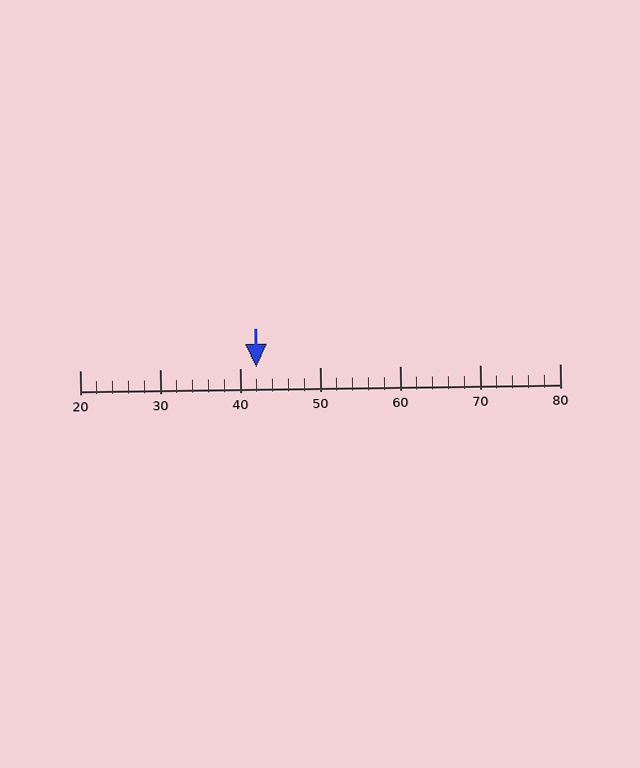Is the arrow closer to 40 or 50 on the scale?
The arrow is closer to 40.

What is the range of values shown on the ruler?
The ruler shows values from 20 to 80.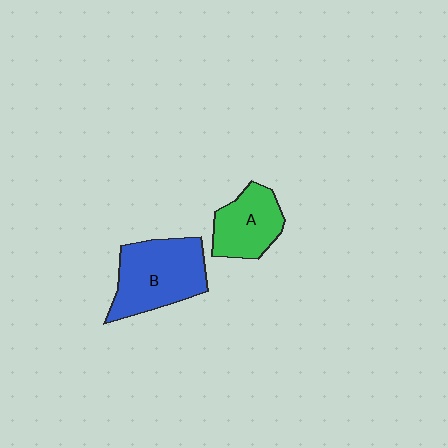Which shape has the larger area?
Shape B (blue).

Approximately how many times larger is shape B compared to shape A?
Approximately 1.5 times.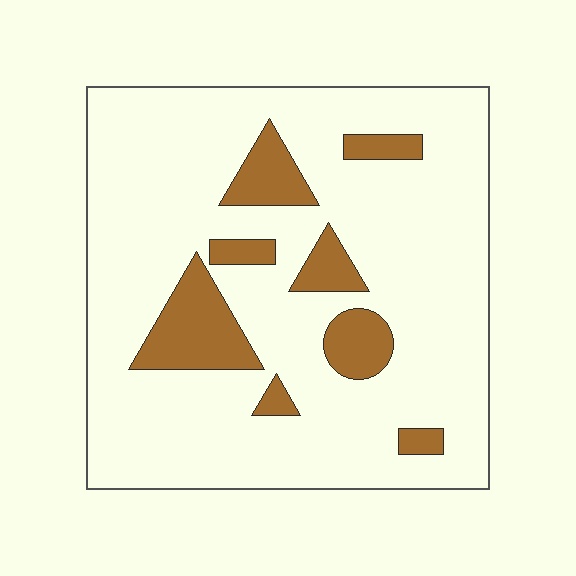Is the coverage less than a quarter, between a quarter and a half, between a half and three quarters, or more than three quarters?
Less than a quarter.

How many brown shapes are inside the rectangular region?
8.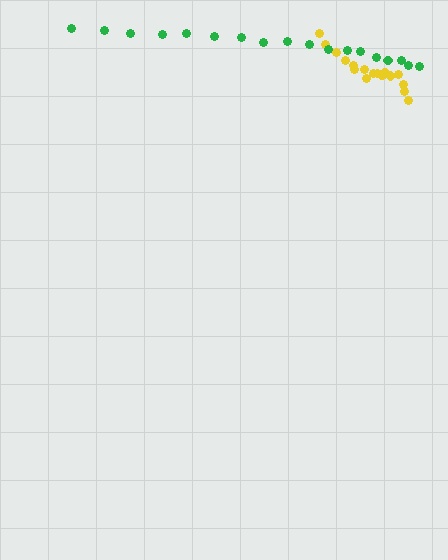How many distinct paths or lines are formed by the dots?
There are 2 distinct paths.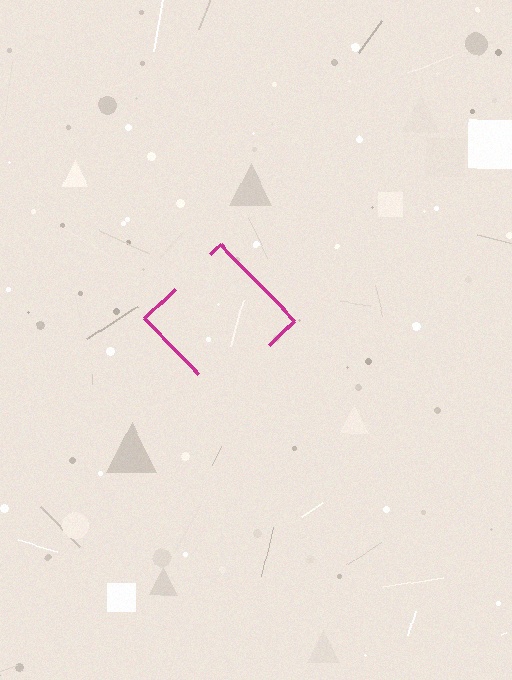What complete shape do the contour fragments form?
The contour fragments form a diamond.